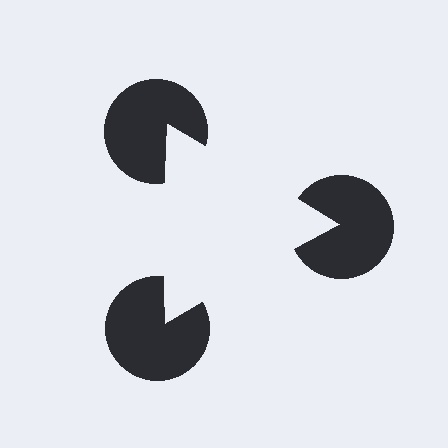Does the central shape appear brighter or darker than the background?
It typically appears slightly brighter than the background, even though no actual brightness change is drawn.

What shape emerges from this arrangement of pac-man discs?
An illusory triangle — its edges are inferred from the aligned wedge cuts in the pac-man discs, not physically drawn.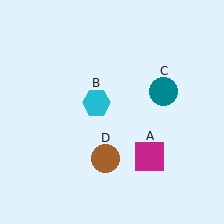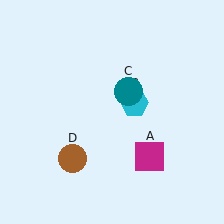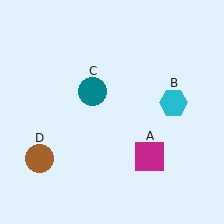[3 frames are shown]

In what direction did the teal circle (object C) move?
The teal circle (object C) moved left.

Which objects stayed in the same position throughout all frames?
Magenta square (object A) remained stationary.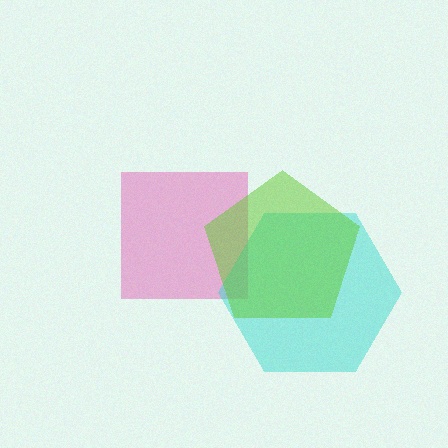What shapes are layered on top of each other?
The layered shapes are: a pink square, a cyan hexagon, a lime pentagon.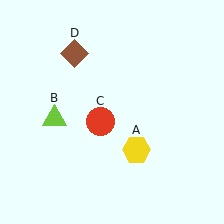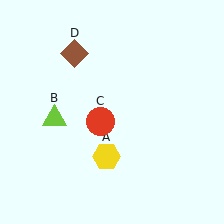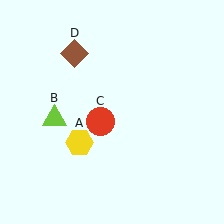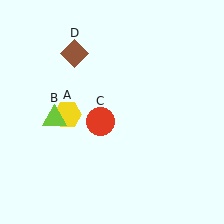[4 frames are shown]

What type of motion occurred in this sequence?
The yellow hexagon (object A) rotated clockwise around the center of the scene.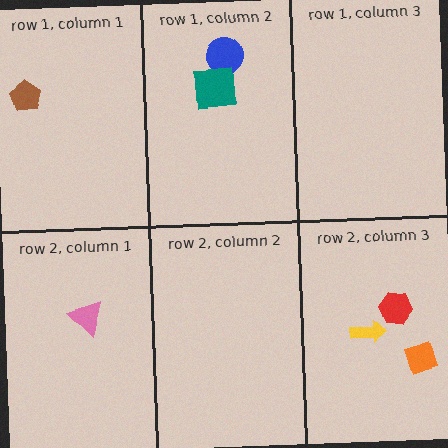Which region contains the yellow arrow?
The row 2, column 3 region.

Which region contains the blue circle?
The row 1, column 2 region.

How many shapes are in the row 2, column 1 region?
1.